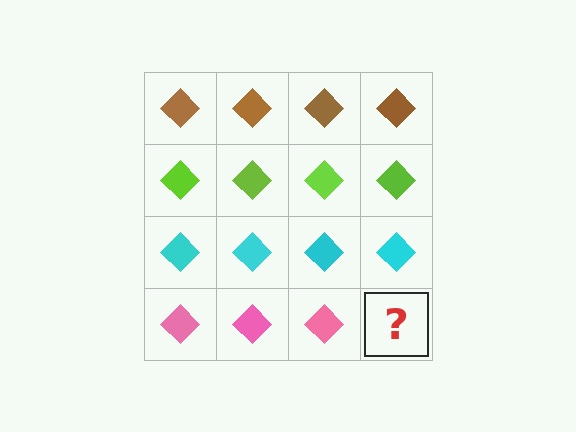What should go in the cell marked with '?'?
The missing cell should contain a pink diamond.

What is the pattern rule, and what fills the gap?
The rule is that each row has a consistent color. The gap should be filled with a pink diamond.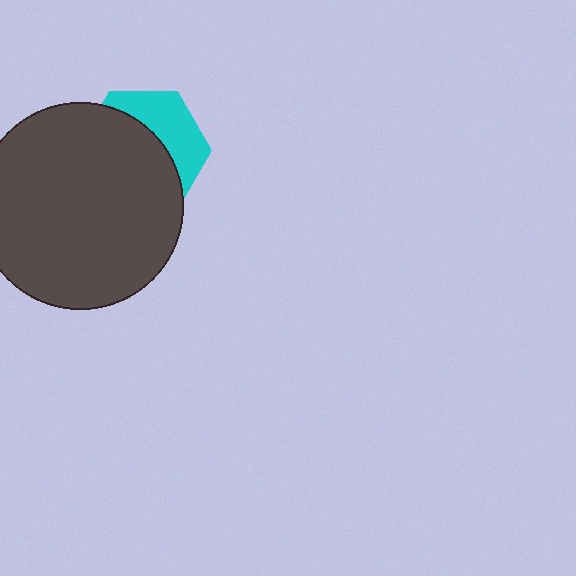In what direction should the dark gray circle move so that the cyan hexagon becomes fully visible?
The dark gray circle should move toward the lower-left. That is the shortest direction to clear the overlap and leave the cyan hexagon fully visible.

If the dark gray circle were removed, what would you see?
You would see the complete cyan hexagon.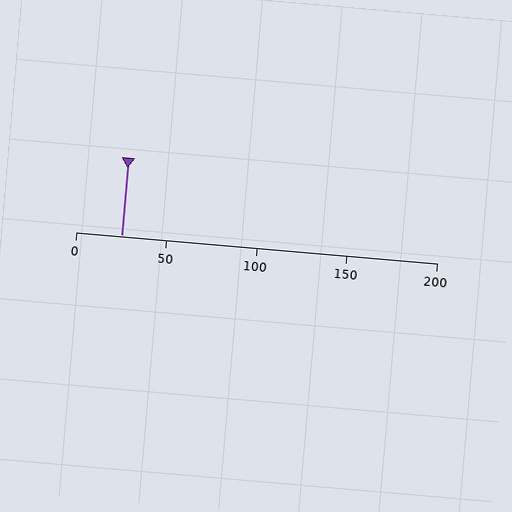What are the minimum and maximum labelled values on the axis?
The axis runs from 0 to 200.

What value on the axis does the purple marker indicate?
The marker indicates approximately 25.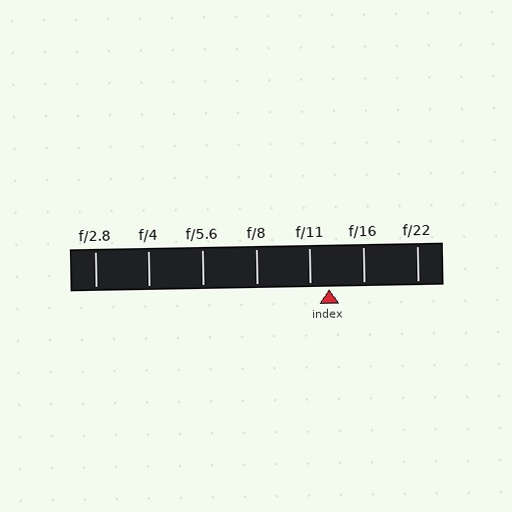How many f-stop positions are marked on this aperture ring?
There are 7 f-stop positions marked.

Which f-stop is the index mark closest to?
The index mark is closest to f/11.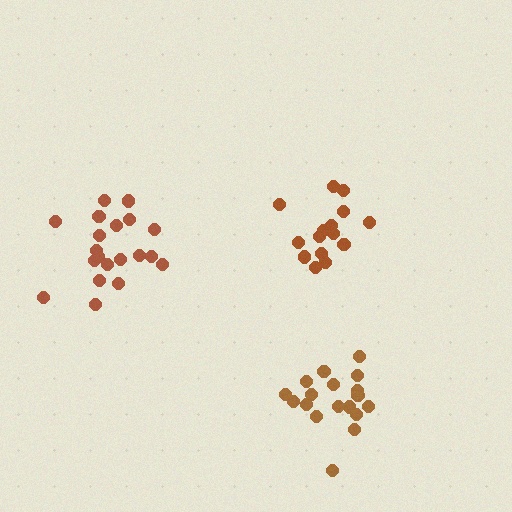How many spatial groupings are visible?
There are 3 spatial groupings.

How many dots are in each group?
Group 1: 20 dots, Group 2: 15 dots, Group 3: 18 dots (53 total).